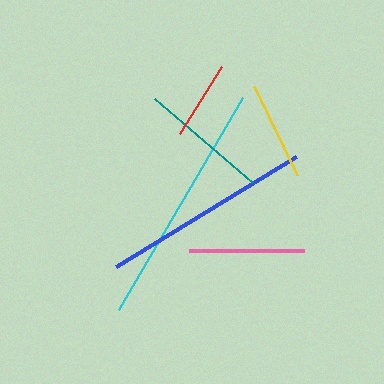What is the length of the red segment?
The red segment is approximately 79 pixels long.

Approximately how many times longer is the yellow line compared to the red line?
The yellow line is approximately 1.3 times the length of the red line.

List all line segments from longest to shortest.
From longest to shortest: cyan, blue, teal, pink, yellow, red.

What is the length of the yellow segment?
The yellow segment is approximately 99 pixels long.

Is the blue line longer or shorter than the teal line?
The blue line is longer than the teal line.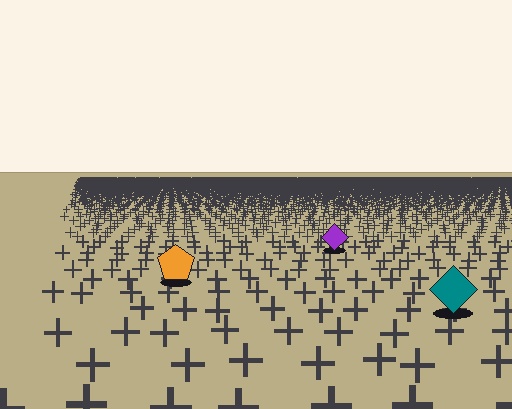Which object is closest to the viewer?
The teal diamond is closest. The texture marks near it are larger and more spread out.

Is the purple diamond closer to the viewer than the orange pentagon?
No. The orange pentagon is closer — you can tell from the texture gradient: the ground texture is coarser near it.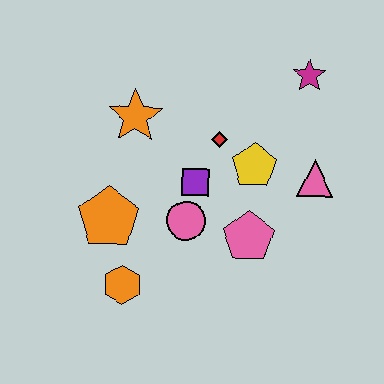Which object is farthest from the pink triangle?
The orange hexagon is farthest from the pink triangle.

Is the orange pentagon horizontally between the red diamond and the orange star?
No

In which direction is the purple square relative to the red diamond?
The purple square is below the red diamond.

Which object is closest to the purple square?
The pink circle is closest to the purple square.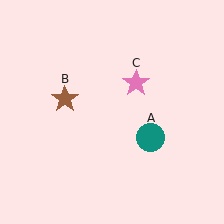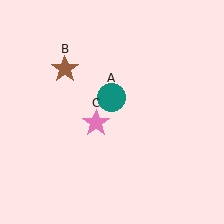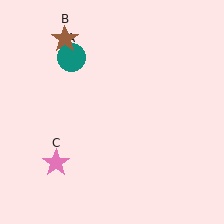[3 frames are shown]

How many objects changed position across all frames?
3 objects changed position: teal circle (object A), brown star (object B), pink star (object C).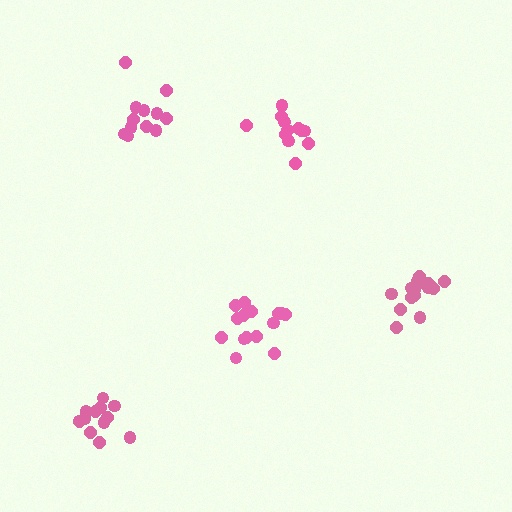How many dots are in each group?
Group 1: 15 dots, Group 2: 12 dots, Group 3: 15 dots, Group 4: 13 dots, Group 5: 14 dots (69 total).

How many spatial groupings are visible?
There are 5 spatial groupings.